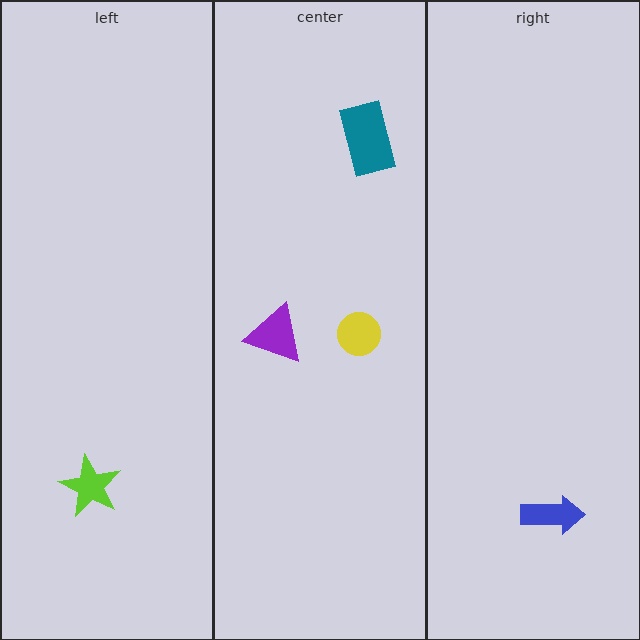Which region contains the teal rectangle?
The center region.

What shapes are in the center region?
The teal rectangle, the purple triangle, the yellow circle.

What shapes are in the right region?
The blue arrow.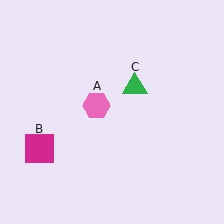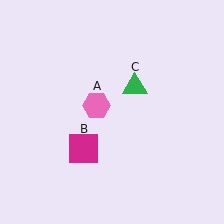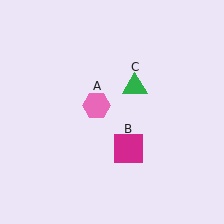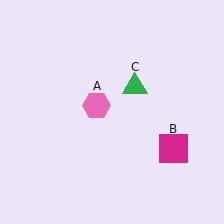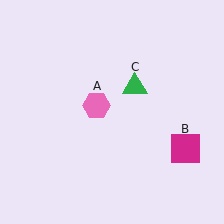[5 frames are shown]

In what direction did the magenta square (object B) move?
The magenta square (object B) moved right.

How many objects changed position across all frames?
1 object changed position: magenta square (object B).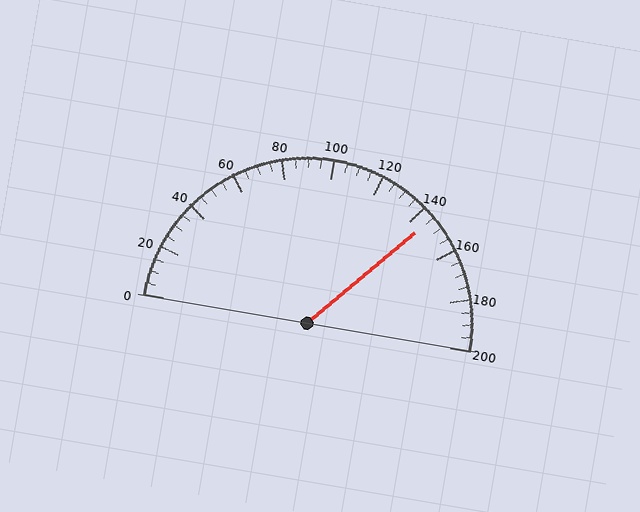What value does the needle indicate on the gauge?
The needle indicates approximately 145.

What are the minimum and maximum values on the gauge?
The gauge ranges from 0 to 200.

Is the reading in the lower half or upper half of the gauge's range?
The reading is in the upper half of the range (0 to 200).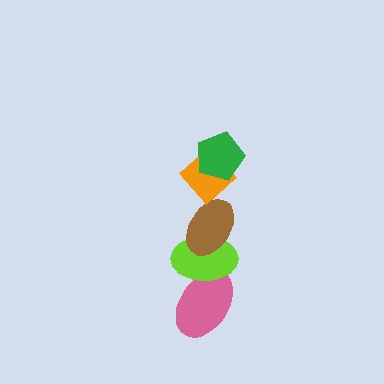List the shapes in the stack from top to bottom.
From top to bottom: the green pentagon, the orange diamond, the brown ellipse, the lime ellipse, the pink ellipse.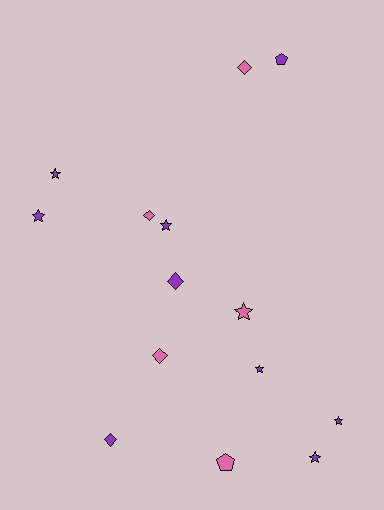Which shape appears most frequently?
Star, with 7 objects.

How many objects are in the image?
There are 14 objects.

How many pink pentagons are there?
There is 1 pink pentagon.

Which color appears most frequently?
Purple, with 9 objects.